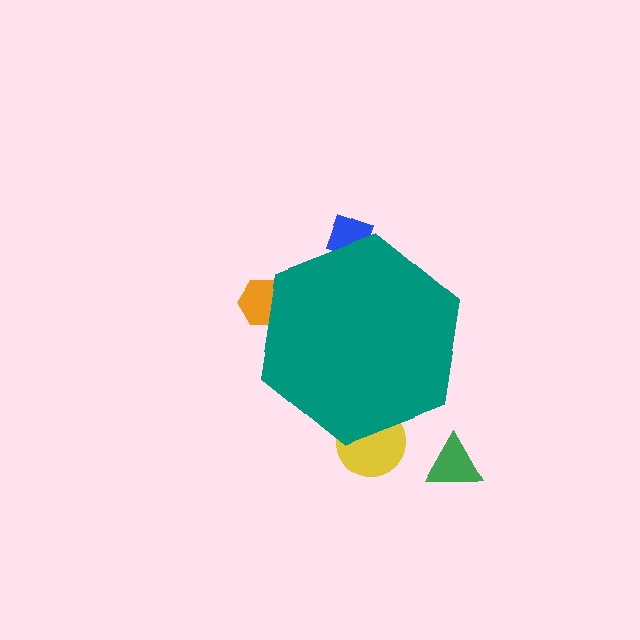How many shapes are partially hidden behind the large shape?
3 shapes are partially hidden.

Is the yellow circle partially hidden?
Yes, the yellow circle is partially hidden behind the teal hexagon.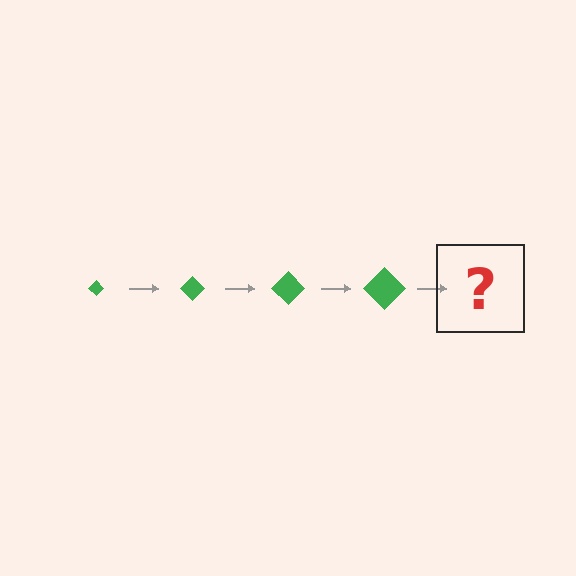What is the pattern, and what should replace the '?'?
The pattern is that the diamond gets progressively larger each step. The '?' should be a green diamond, larger than the previous one.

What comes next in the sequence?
The next element should be a green diamond, larger than the previous one.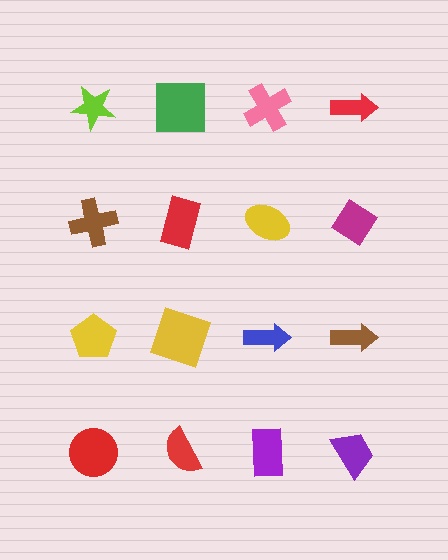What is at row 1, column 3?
A pink cross.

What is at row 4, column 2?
A red semicircle.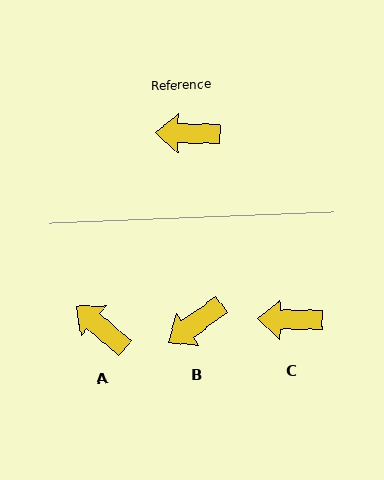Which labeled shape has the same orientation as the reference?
C.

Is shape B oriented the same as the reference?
No, it is off by about 37 degrees.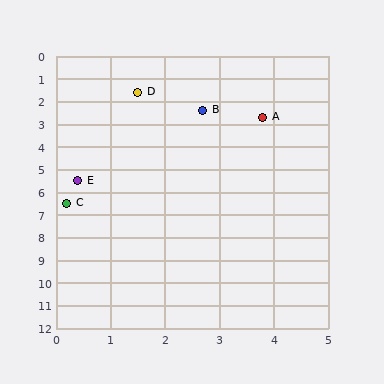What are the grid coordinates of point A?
Point A is at approximately (3.8, 2.7).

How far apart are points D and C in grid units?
Points D and C are about 5.1 grid units apart.